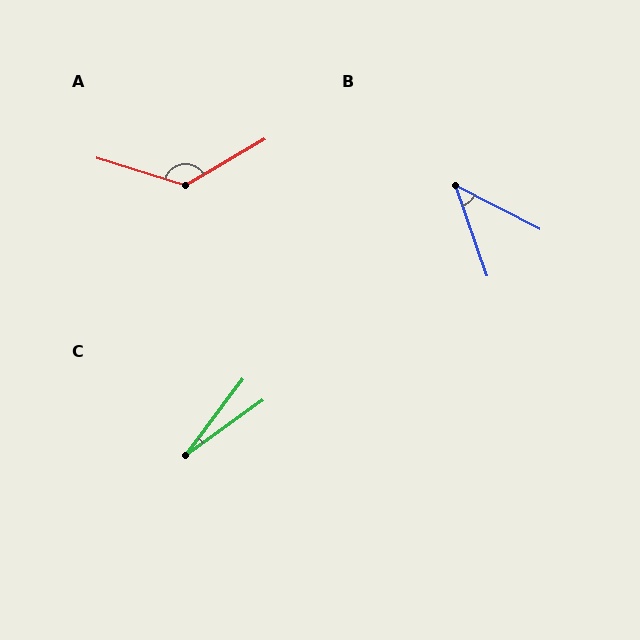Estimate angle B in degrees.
Approximately 44 degrees.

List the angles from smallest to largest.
C (18°), B (44°), A (132°).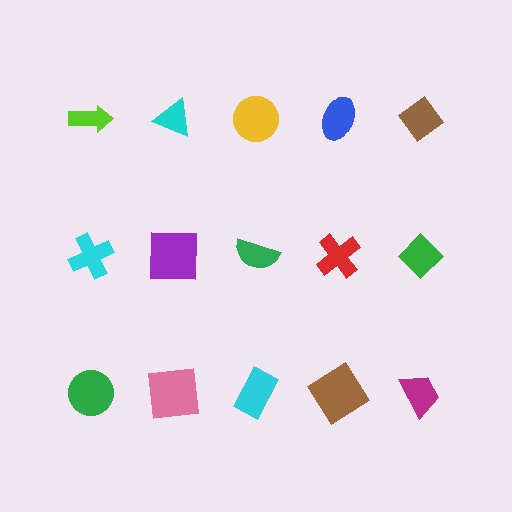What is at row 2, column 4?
A red cross.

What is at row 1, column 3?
A yellow circle.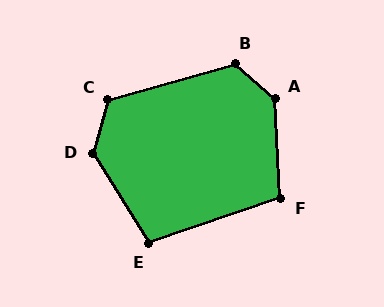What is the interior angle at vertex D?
Approximately 132 degrees (obtuse).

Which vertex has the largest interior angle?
A, at approximately 134 degrees.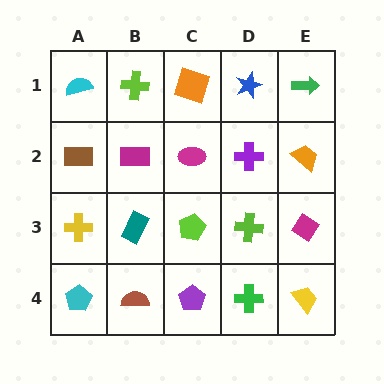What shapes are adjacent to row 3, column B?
A magenta rectangle (row 2, column B), a brown semicircle (row 4, column B), a yellow cross (row 3, column A), a lime pentagon (row 3, column C).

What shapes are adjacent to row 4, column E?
A magenta diamond (row 3, column E), a green cross (row 4, column D).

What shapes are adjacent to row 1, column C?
A magenta ellipse (row 2, column C), a lime cross (row 1, column B), a blue star (row 1, column D).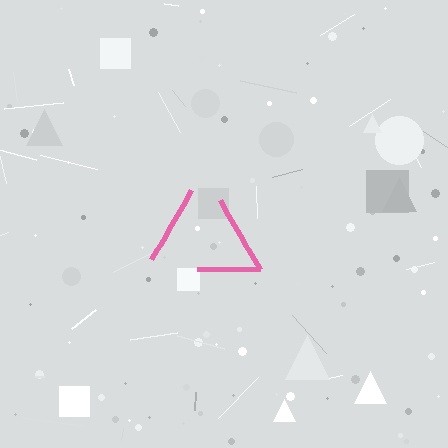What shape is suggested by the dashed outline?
The dashed outline suggests a triangle.